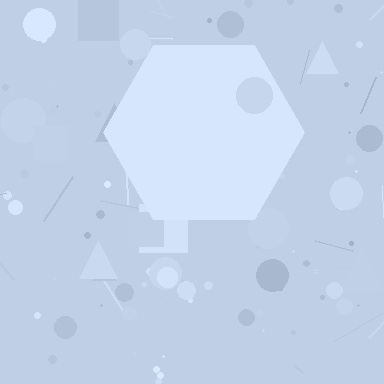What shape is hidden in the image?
A hexagon is hidden in the image.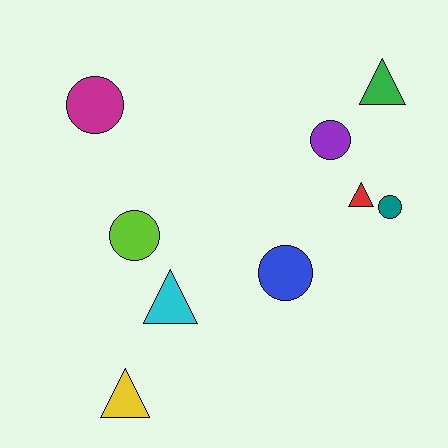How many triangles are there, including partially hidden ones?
There are 4 triangles.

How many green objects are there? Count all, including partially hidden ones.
There is 1 green object.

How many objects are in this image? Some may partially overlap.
There are 9 objects.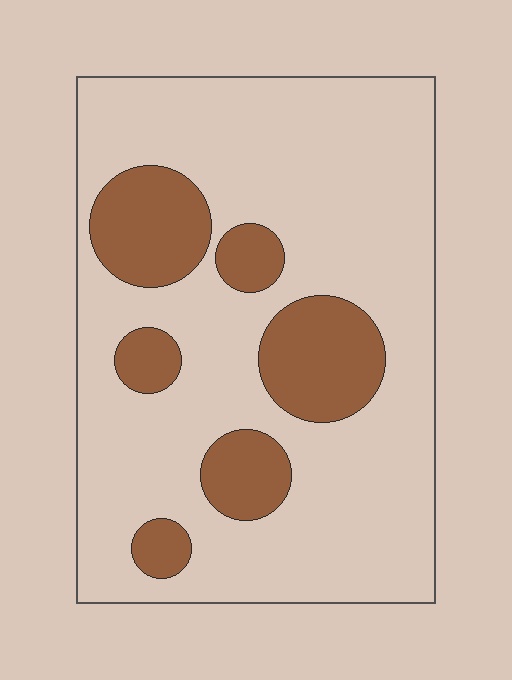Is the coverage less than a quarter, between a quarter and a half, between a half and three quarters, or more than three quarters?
Less than a quarter.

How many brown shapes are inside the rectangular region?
6.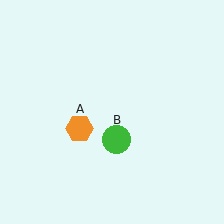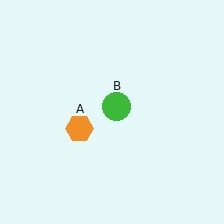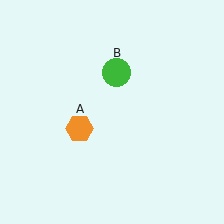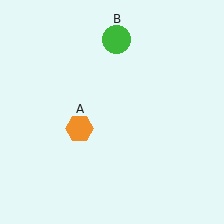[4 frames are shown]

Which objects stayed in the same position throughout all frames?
Orange hexagon (object A) remained stationary.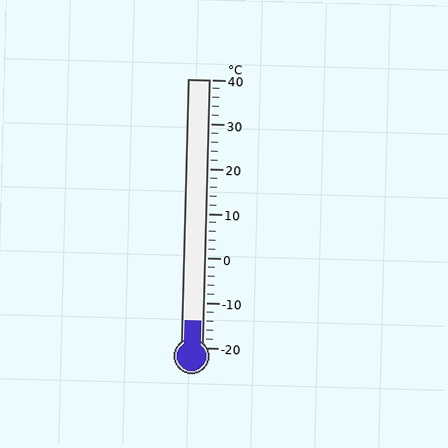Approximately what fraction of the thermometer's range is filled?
The thermometer is filled to approximately 10% of its range.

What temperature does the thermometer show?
The thermometer shows approximately -14°C.